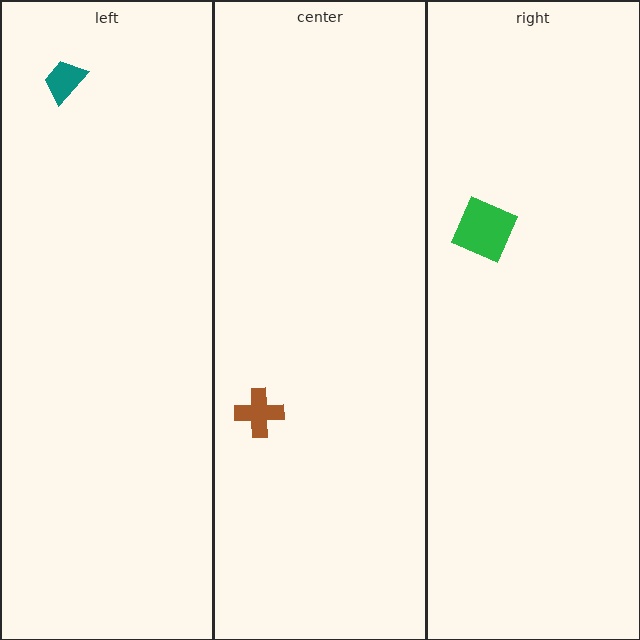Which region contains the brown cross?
The center region.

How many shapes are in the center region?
1.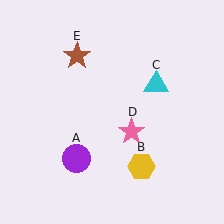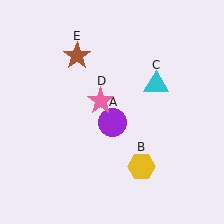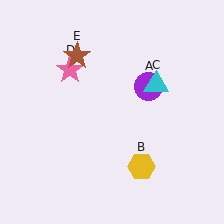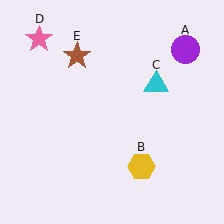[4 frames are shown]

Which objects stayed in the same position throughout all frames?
Yellow hexagon (object B) and cyan triangle (object C) and brown star (object E) remained stationary.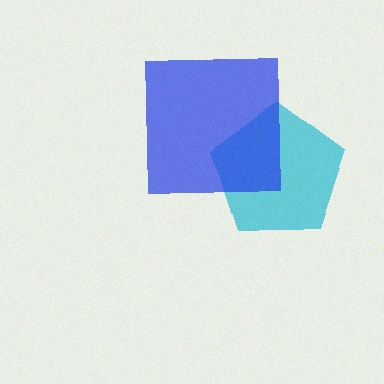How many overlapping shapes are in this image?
There are 2 overlapping shapes in the image.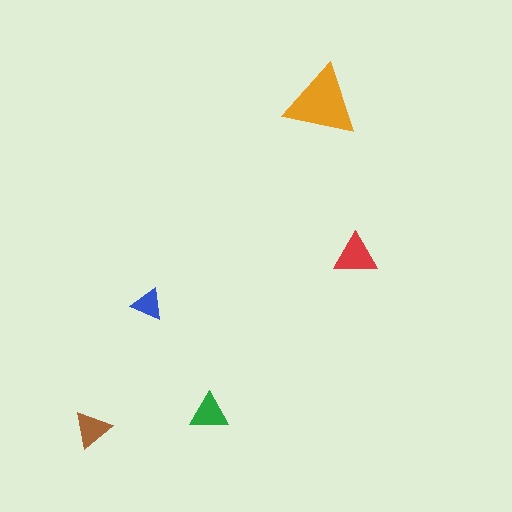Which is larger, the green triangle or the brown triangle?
The green one.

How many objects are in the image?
There are 5 objects in the image.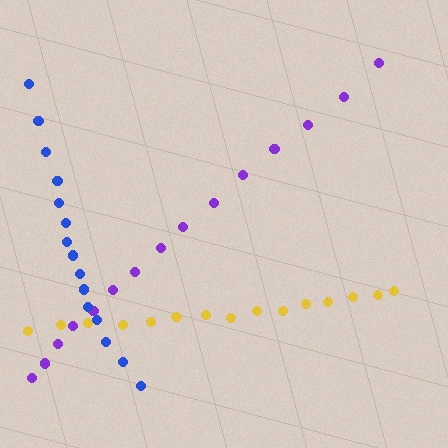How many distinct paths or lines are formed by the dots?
There are 3 distinct paths.